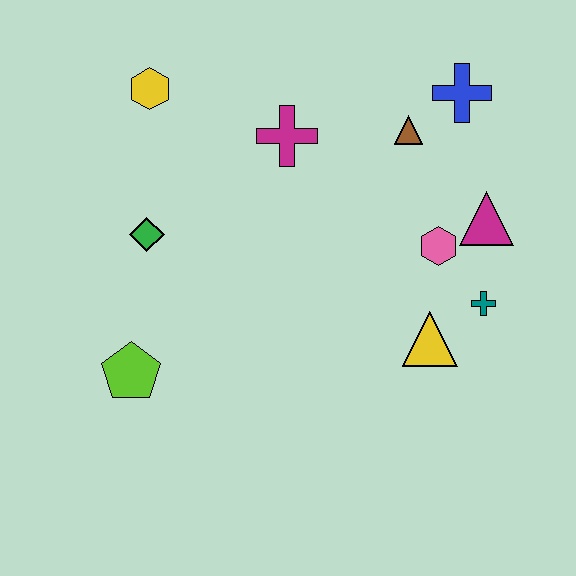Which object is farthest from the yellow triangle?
The yellow hexagon is farthest from the yellow triangle.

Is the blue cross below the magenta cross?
No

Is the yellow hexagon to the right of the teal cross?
No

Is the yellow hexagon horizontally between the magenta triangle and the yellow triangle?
No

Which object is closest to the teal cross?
The yellow triangle is closest to the teal cross.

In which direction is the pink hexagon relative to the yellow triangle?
The pink hexagon is above the yellow triangle.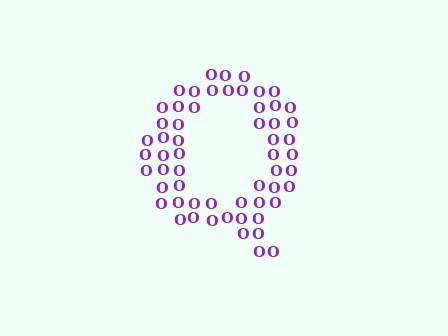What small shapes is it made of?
It is made of small letter O's.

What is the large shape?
The large shape is the letter Q.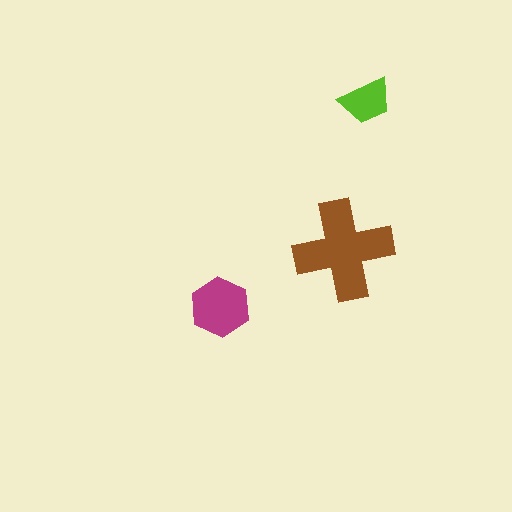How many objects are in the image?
There are 3 objects in the image.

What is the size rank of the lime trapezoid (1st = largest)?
3rd.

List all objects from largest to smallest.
The brown cross, the magenta hexagon, the lime trapezoid.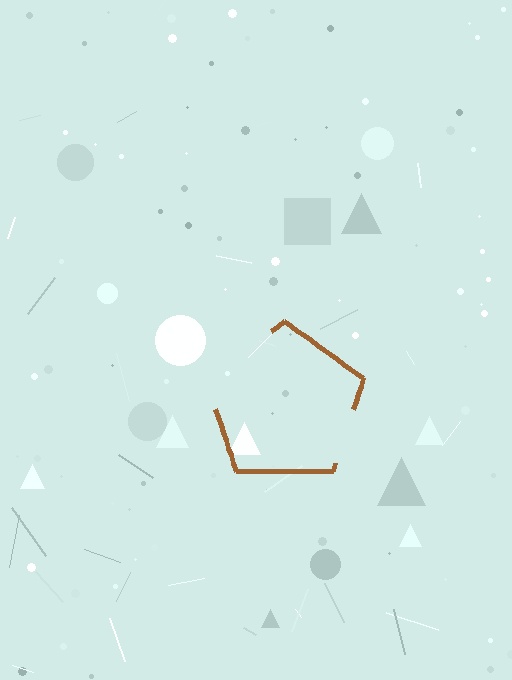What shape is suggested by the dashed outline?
The dashed outline suggests a pentagon.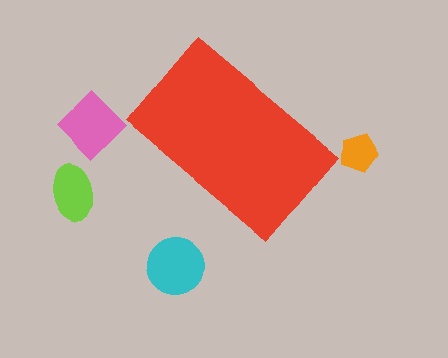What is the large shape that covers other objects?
A red rectangle.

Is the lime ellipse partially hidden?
No, the lime ellipse is fully visible.